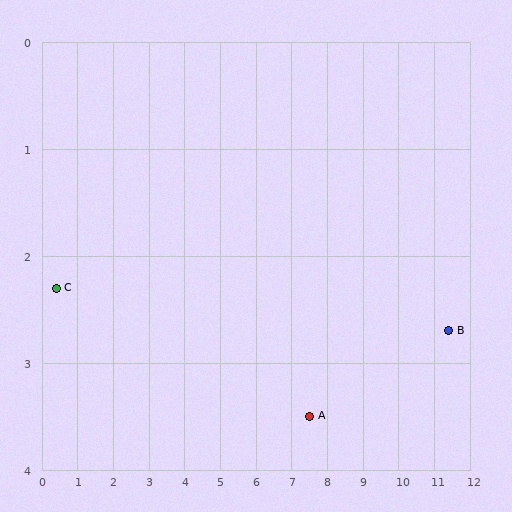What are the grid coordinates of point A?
Point A is at approximately (7.5, 3.5).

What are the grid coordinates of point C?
Point C is at approximately (0.4, 2.3).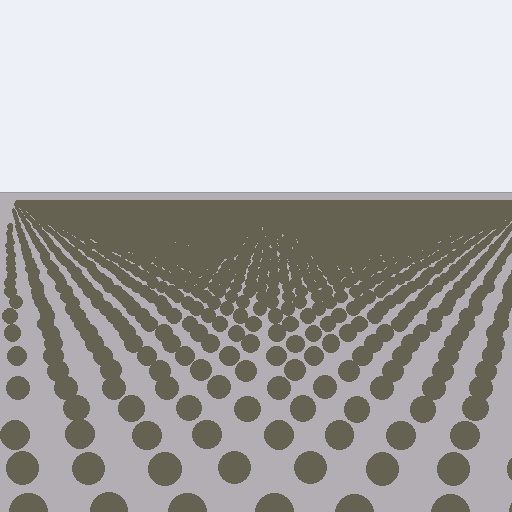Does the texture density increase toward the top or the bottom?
Density increases toward the top.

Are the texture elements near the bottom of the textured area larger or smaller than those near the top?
Larger. Near the bottom, elements are closer to the viewer and appear at a bigger on-screen size.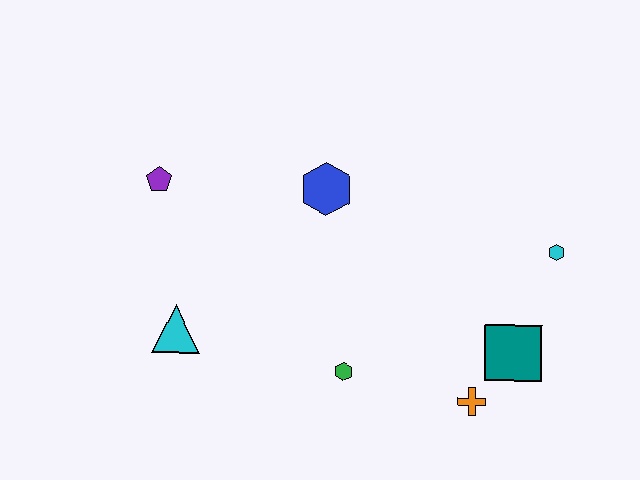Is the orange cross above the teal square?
No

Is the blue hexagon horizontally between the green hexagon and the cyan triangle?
Yes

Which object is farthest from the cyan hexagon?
The purple pentagon is farthest from the cyan hexagon.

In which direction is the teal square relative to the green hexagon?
The teal square is to the right of the green hexagon.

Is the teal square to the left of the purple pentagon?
No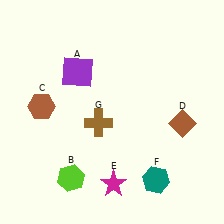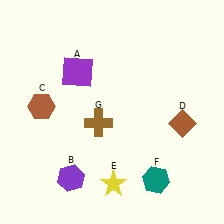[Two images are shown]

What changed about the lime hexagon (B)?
In Image 1, B is lime. In Image 2, it changed to purple.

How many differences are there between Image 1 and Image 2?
There are 2 differences between the two images.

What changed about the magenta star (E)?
In Image 1, E is magenta. In Image 2, it changed to yellow.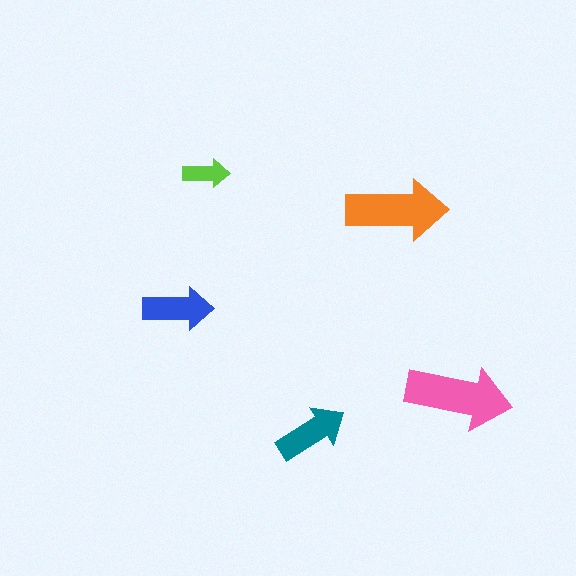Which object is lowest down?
The teal arrow is bottommost.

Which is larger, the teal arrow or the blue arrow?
The teal one.